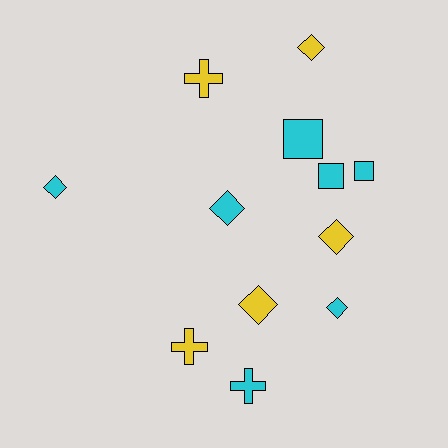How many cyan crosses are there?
There is 1 cyan cross.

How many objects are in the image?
There are 12 objects.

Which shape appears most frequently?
Diamond, with 6 objects.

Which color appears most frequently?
Cyan, with 7 objects.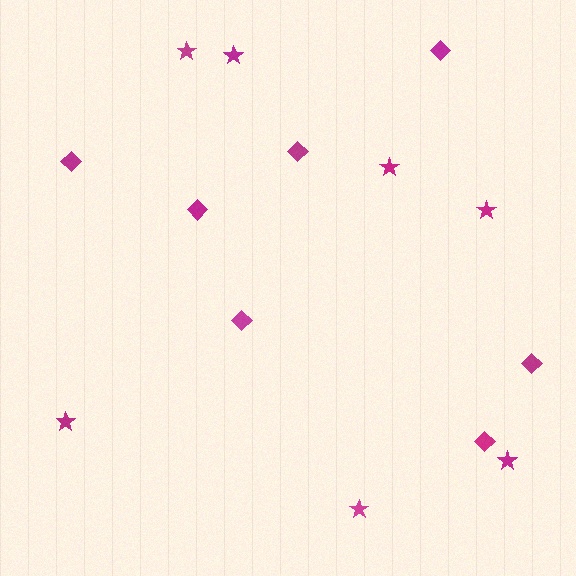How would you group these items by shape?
There are 2 groups: one group of stars (7) and one group of diamonds (7).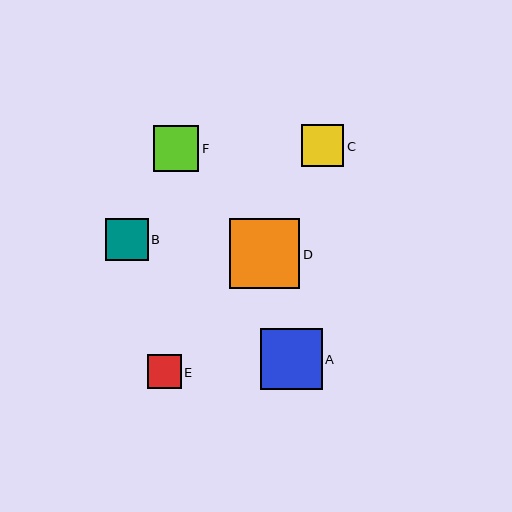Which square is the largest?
Square D is the largest with a size of approximately 70 pixels.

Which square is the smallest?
Square E is the smallest with a size of approximately 34 pixels.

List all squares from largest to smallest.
From largest to smallest: D, A, F, C, B, E.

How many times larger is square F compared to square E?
Square F is approximately 1.3 times the size of square E.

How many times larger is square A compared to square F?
Square A is approximately 1.4 times the size of square F.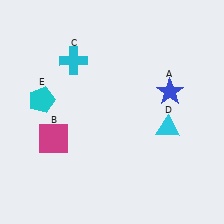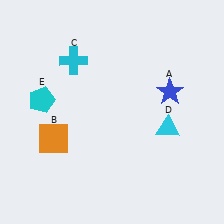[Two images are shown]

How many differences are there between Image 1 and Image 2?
There is 1 difference between the two images.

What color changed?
The square (B) changed from magenta in Image 1 to orange in Image 2.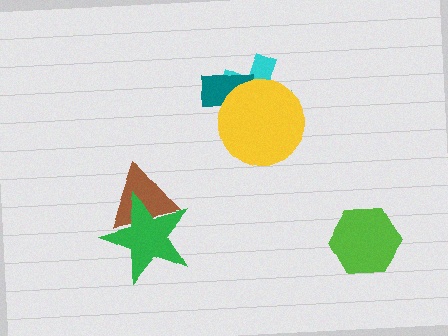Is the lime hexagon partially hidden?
No, no other shape covers it.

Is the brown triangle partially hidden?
Yes, it is partially covered by another shape.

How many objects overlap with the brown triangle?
1 object overlaps with the brown triangle.